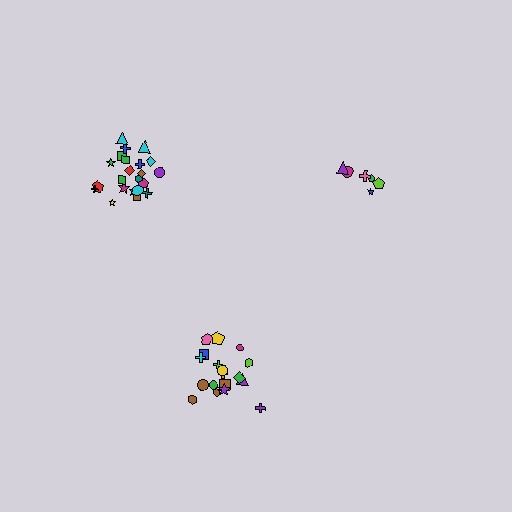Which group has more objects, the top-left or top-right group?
The top-left group.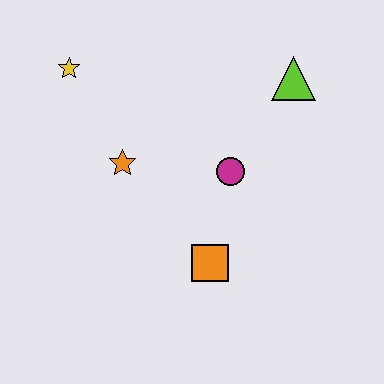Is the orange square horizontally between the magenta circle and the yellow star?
Yes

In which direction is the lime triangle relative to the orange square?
The lime triangle is above the orange square.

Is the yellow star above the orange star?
Yes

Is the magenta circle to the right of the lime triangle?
No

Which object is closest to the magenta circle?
The orange square is closest to the magenta circle.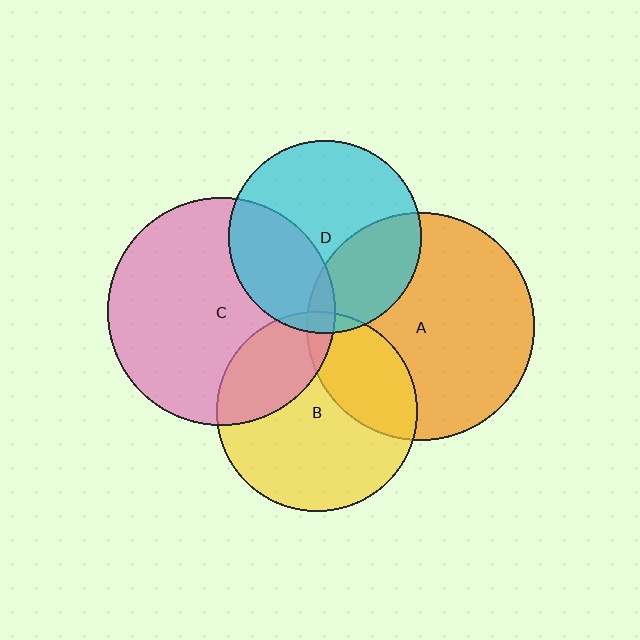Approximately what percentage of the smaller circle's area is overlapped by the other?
Approximately 30%.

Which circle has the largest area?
Circle C (pink).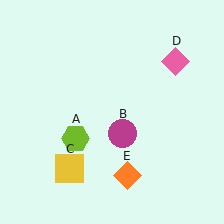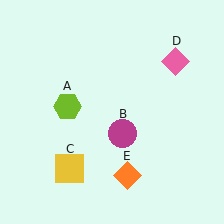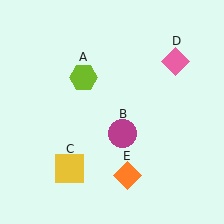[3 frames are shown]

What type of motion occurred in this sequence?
The lime hexagon (object A) rotated clockwise around the center of the scene.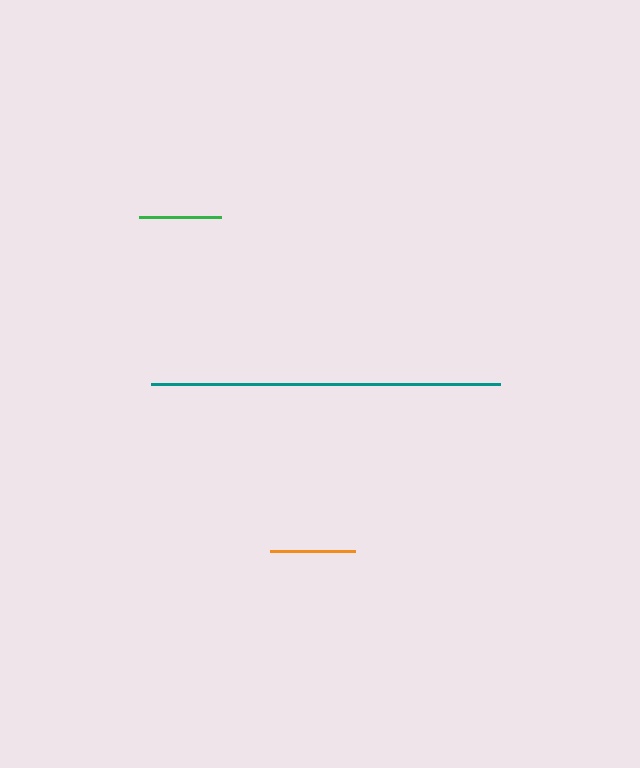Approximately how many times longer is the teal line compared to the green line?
The teal line is approximately 4.2 times the length of the green line.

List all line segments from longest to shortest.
From longest to shortest: teal, orange, green.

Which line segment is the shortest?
The green line is the shortest at approximately 82 pixels.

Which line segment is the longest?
The teal line is the longest at approximately 348 pixels.